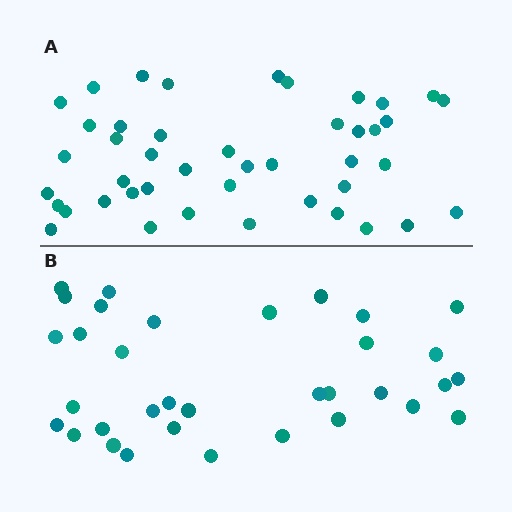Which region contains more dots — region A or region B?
Region A (the top region) has more dots.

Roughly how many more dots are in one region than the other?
Region A has roughly 10 or so more dots than region B.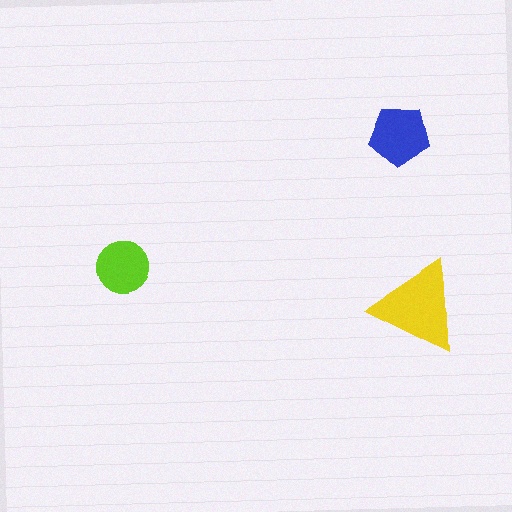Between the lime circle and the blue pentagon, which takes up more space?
The blue pentagon.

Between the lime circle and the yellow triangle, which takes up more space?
The yellow triangle.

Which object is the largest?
The yellow triangle.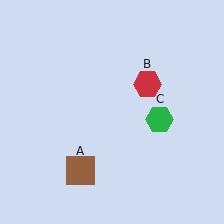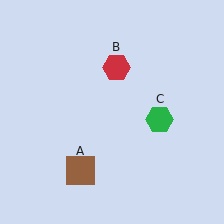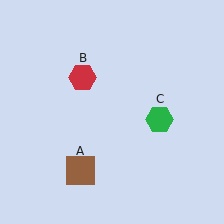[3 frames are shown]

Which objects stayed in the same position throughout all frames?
Brown square (object A) and green hexagon (object C) remained stationary.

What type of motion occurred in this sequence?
The red hexagon (object B) rotated counterclockwise around the center of the scene.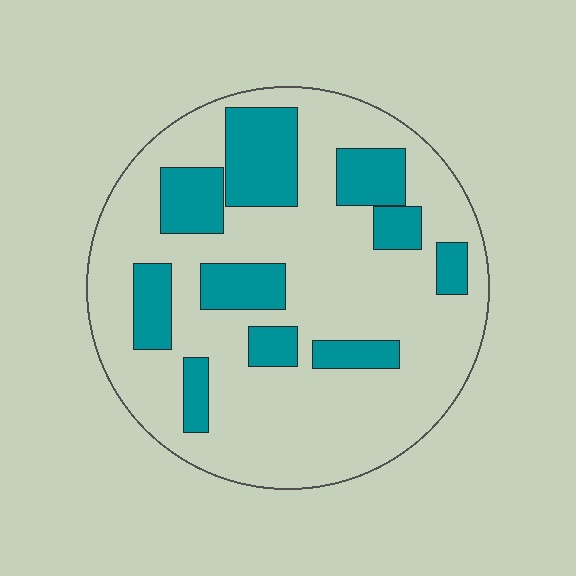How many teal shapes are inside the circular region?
10.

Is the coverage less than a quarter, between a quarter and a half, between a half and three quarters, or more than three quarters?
Between a quarter and a half.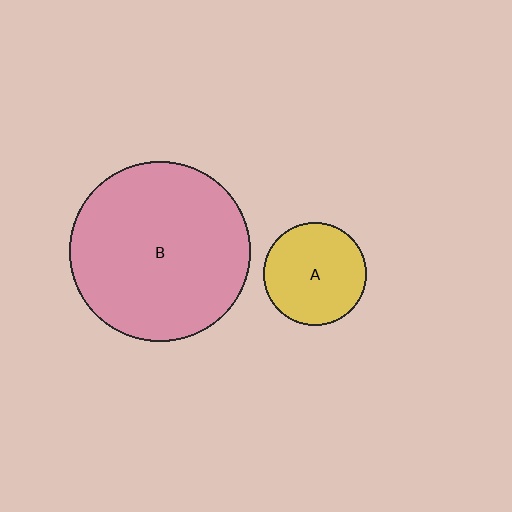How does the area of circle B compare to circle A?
Approximately 3.1 times.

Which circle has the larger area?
Circle B (pink).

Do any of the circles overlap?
No, none of the circles overlap.